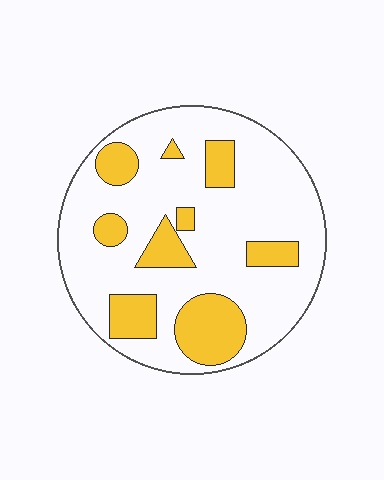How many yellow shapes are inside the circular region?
9.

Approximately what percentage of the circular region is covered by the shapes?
Approximately 25%.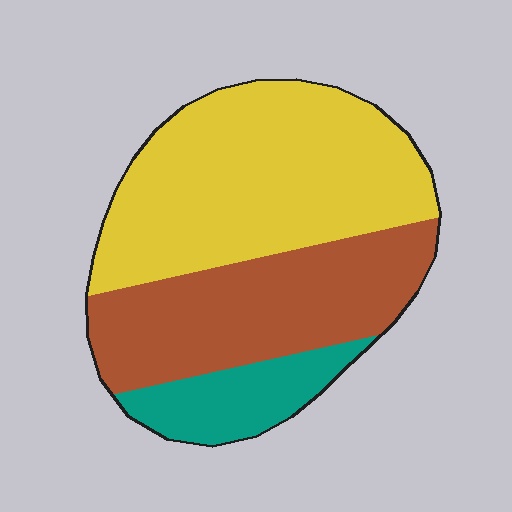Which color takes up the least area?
Teal, at roughly 15%.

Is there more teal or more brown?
Brown.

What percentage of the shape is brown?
Brown takes up about three eighths (3/8) of the shape.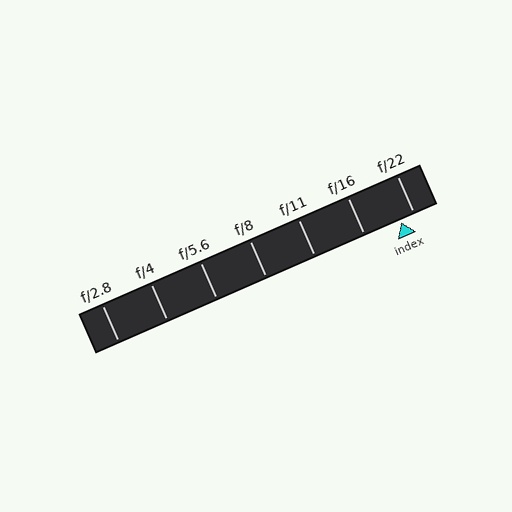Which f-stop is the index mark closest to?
The index mark is closest to f/22.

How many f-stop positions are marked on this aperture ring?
There are 7 f-stop positions marked.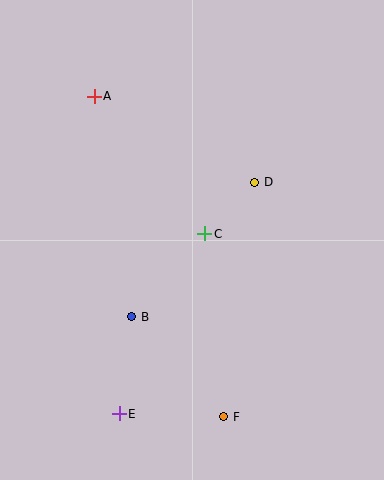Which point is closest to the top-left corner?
Point A is closest to the top-left corner.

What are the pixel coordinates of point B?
Point B is at (132, 317).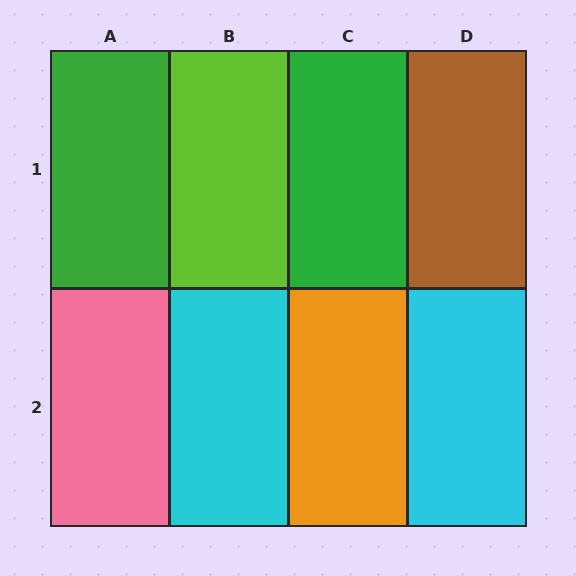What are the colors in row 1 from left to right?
Green, lime, green, brown.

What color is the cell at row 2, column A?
Pink.